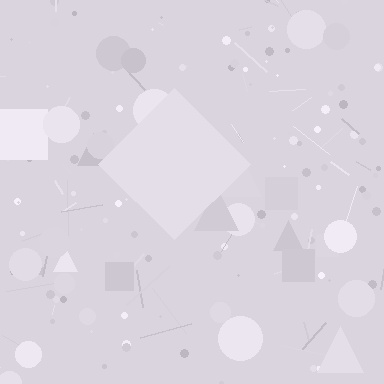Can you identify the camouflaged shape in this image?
The camouflaged shape is a diamond.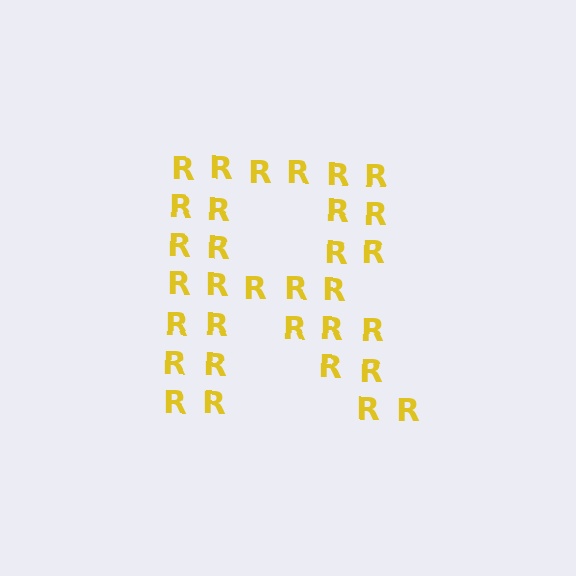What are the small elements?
The small elements are letter R's.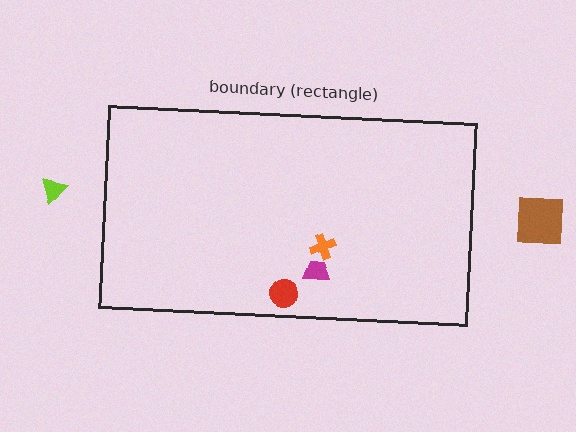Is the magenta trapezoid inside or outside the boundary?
Inside.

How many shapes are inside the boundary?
3 inside, 2 outside.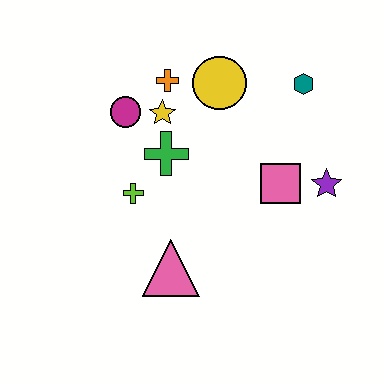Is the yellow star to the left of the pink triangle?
Yes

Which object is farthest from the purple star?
The magenta circle is farthest from the purple star.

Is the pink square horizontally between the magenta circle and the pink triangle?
No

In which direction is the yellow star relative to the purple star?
The yellow star is to the left of the purple star.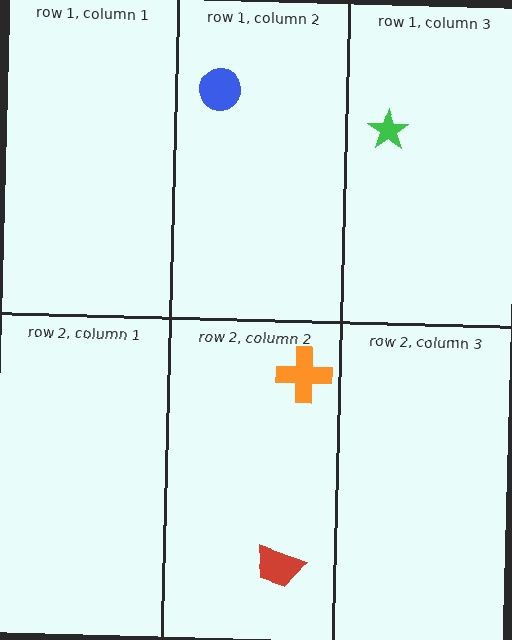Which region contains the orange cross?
The row 2, column 2 region.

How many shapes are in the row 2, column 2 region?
2.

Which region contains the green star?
The row 1, column 3 region.